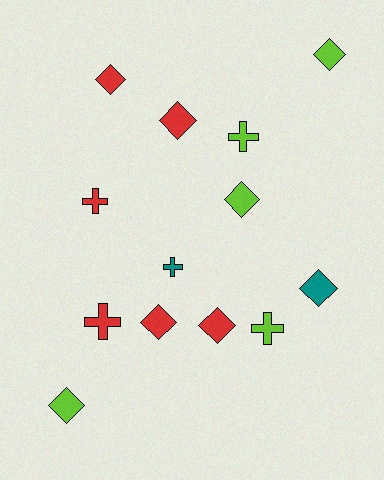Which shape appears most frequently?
Diamond, with 8 objects.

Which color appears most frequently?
Red, with 6 objects.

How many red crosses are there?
There are 2 red crosses.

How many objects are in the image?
There are 13 objects.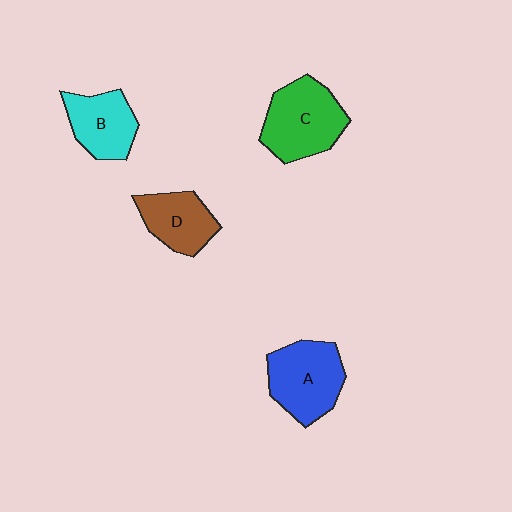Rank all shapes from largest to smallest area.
From largest to smallest: C (green), A (blue), B (cyan), D (brown).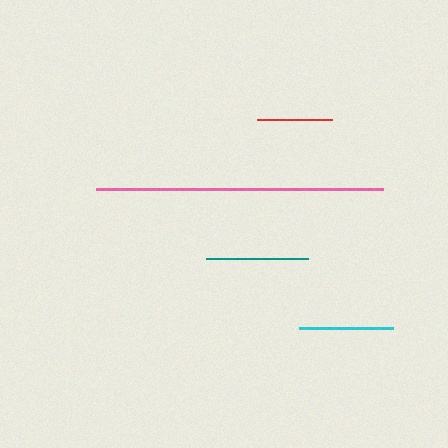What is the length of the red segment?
The red segment is approximately 74 pixels long.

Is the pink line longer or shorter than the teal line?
The pink line is longer than the teal line.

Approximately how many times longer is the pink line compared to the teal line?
The pink line is approximately 2.8 times the length of the teal line.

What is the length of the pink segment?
The pink segment is approximately 286 pixels long.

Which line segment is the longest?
The pink line is the longest at approximately 286 pixels.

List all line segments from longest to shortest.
From longest to shortest: pink, teal, cyan, red.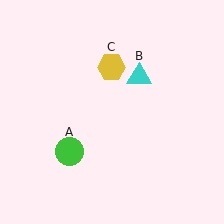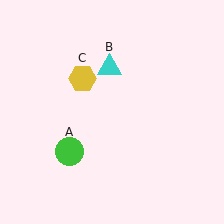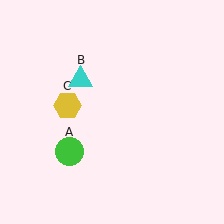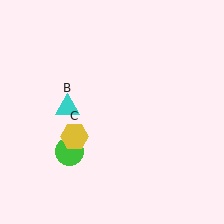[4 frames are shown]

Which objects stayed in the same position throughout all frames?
Green circle (object A) remained stationary.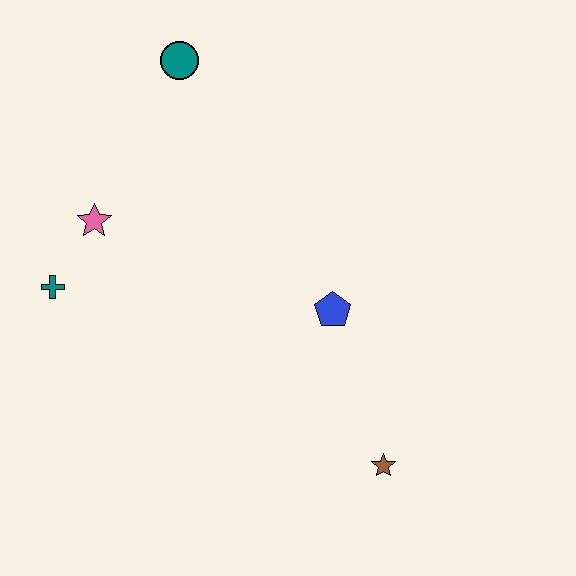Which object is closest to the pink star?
The teal cross is closest to the pink star.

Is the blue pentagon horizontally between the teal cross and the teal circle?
No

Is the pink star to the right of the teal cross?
Yes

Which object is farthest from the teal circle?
The brown star is farthest from the teal circle.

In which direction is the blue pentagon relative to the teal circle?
The blue pentagon is below the teal circle.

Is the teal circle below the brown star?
No